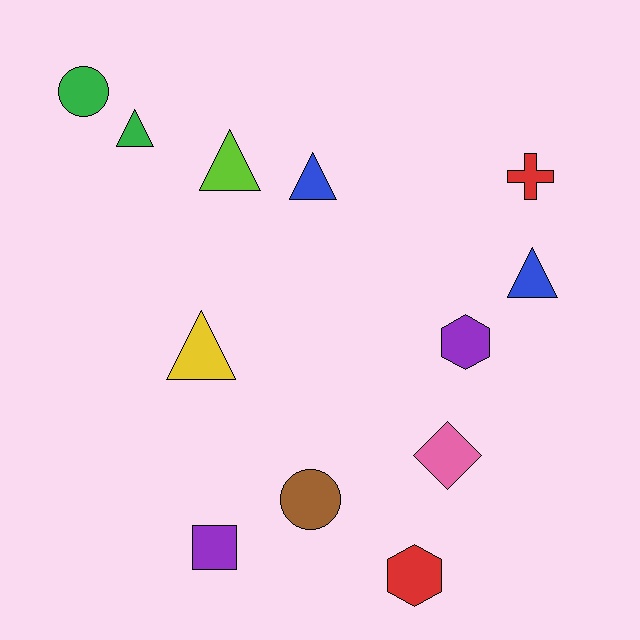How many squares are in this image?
There is 1 square.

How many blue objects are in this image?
There are 2 blue objects.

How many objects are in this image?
There are 12 objects.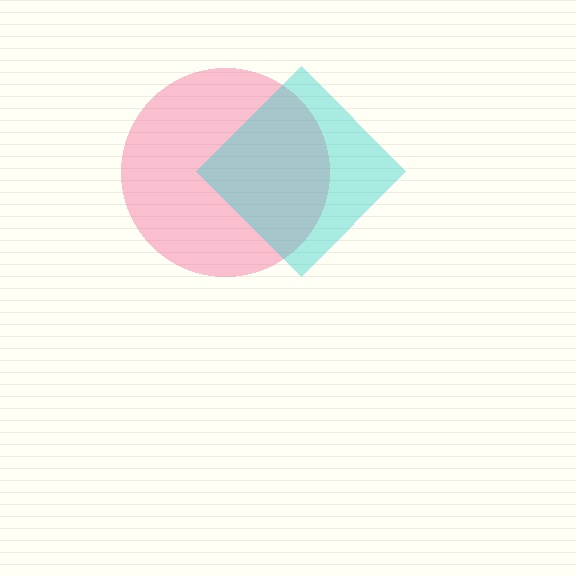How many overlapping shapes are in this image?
There are 2 overlapping shapes in the image.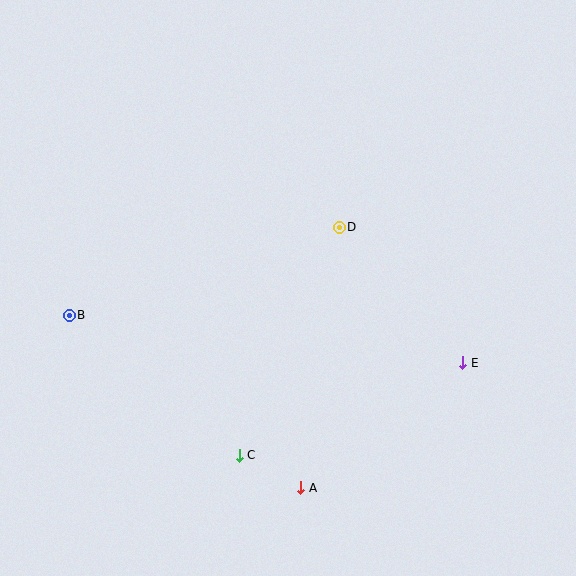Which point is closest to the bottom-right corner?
Point E is closest to the bottom-right corner.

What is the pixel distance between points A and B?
The distance between A and B is 289 pixels.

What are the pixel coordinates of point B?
Point B is at (69, 315).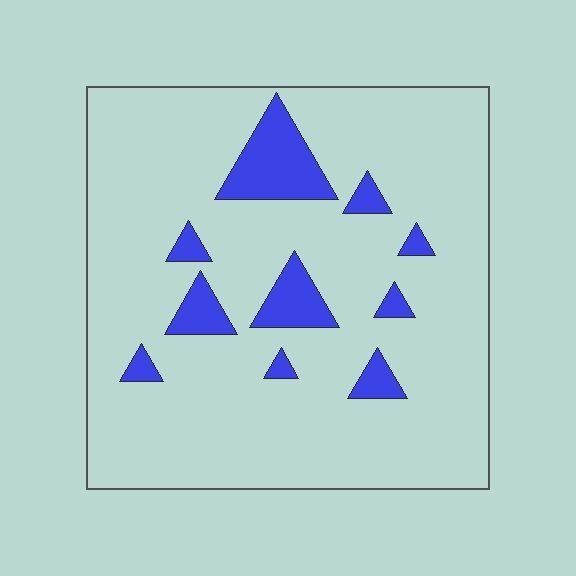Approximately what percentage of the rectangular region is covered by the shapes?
Approximately 10%.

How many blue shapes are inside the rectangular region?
10.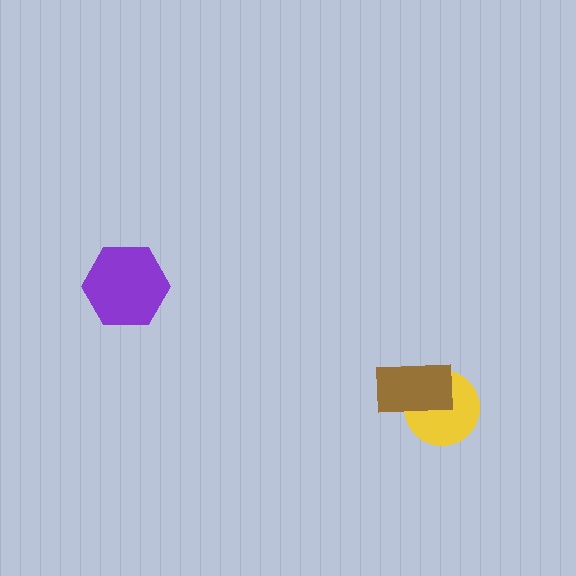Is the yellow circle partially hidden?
Yes, it is partially covered by another shape.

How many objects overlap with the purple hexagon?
0 objects overlap with the purple hexagon.